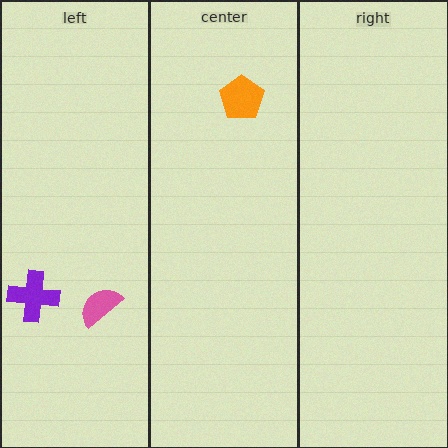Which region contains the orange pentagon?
The center region.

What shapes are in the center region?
The orange pentagon.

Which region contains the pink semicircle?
The left region.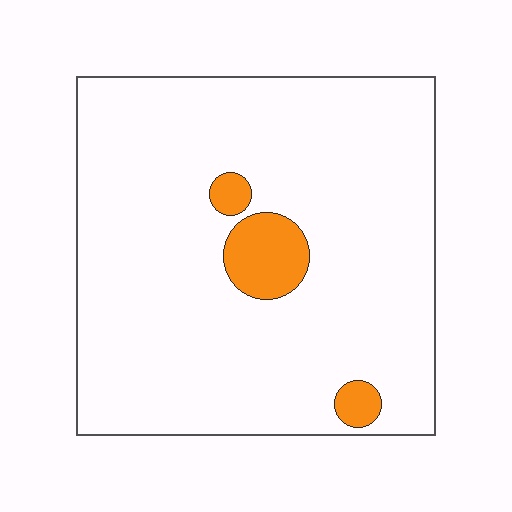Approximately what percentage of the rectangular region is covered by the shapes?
Approximately 5%.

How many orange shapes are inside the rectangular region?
3.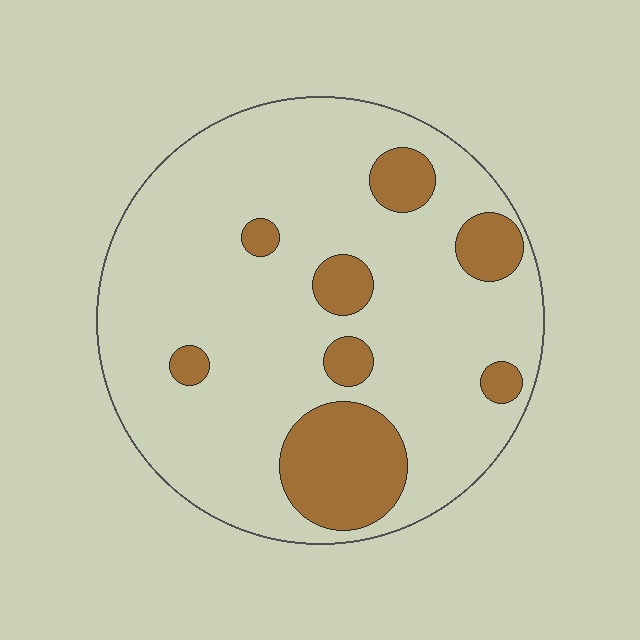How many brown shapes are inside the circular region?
8.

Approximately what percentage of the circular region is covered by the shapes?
Approximately 20%.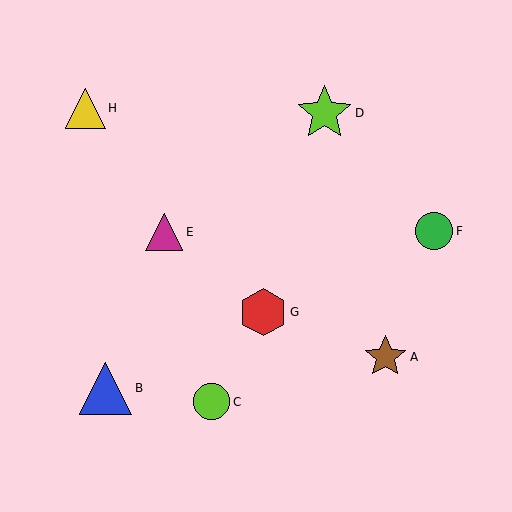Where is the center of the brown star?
The center of the brown star is at (385, 357).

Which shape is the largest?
The lime star (labeled D) is the largest.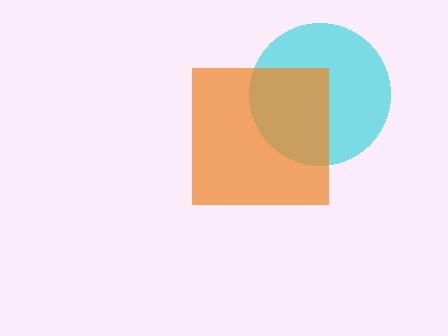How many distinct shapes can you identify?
There are 2 distinct shapes: a cyan circle, an orange square.